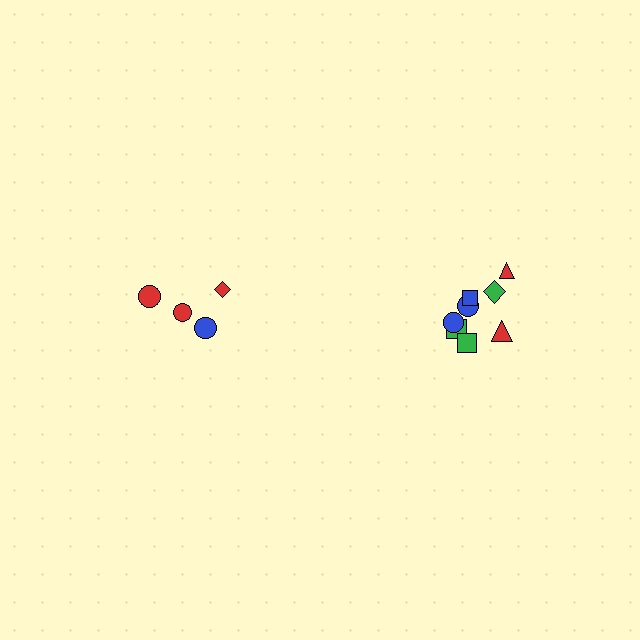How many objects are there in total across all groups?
There are 12 objects.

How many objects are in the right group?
There are 8 objects.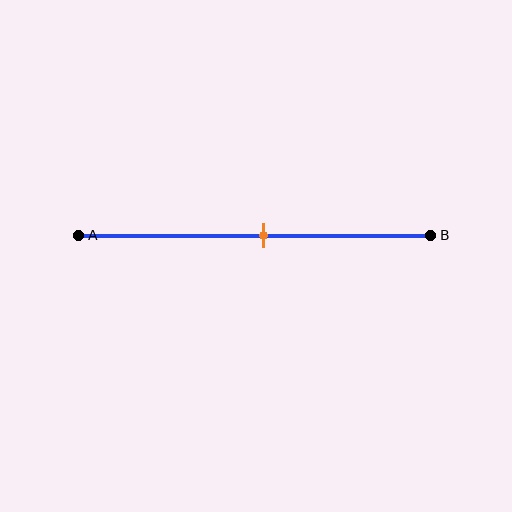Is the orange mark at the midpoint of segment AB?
Yes, the mark is approximately at the midpoint.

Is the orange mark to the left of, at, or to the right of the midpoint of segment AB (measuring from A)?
The orange mark is approximately at the midpoint of segment AB.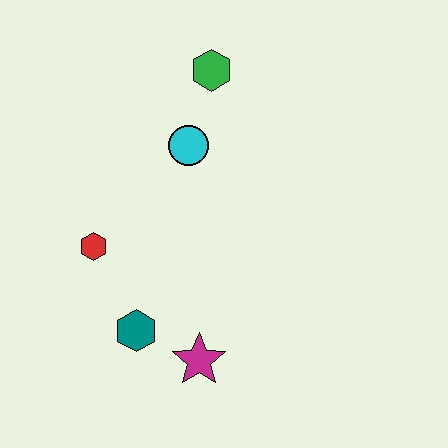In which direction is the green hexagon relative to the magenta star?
The green hexagon is above the magenta star.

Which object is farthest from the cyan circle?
The magenta star is farthest from the cyan circle.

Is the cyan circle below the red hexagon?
No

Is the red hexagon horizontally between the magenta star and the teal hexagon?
No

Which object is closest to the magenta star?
The teal hexagon is closest to the magenta star.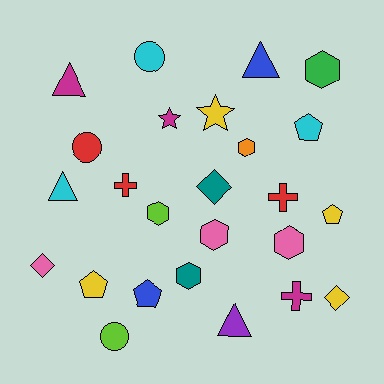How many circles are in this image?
There are 3 circles.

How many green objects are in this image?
There is 1 green object.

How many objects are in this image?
There are 25 objects.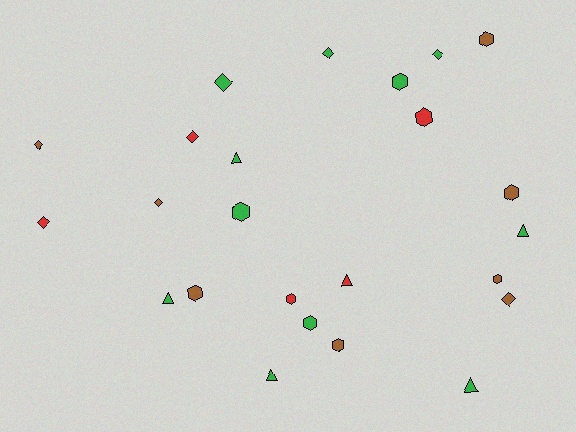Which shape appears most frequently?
Hexagon, with 10 objects.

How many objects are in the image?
There are 24 objects.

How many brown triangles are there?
There are no brown triangles.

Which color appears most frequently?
Green, with 11 objects.